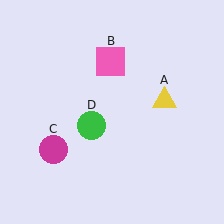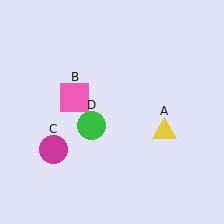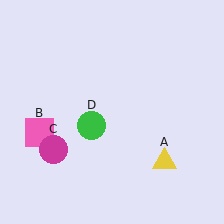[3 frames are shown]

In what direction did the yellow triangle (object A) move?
The yellow triangle (object A) moved down.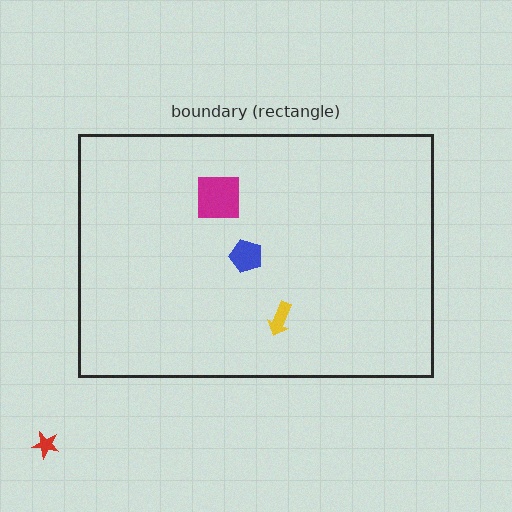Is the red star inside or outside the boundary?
Outside.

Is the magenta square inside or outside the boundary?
Inside.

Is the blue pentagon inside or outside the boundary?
Inside.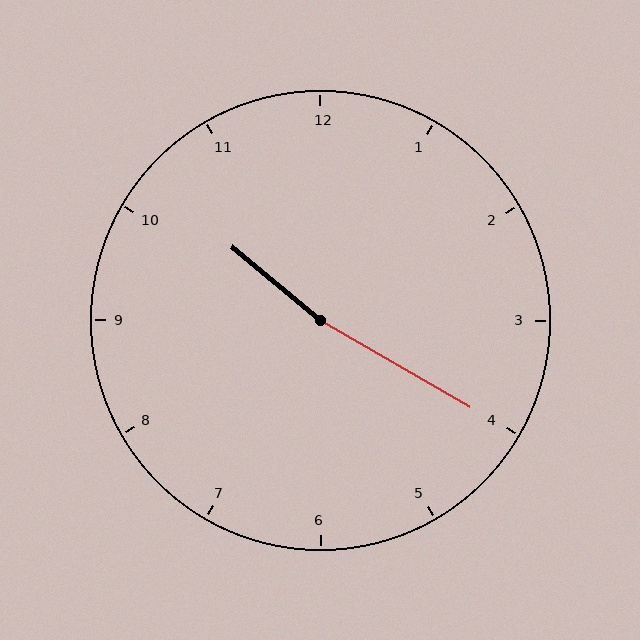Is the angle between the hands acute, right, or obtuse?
It is obtuse.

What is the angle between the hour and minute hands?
Approximately 170 degrees.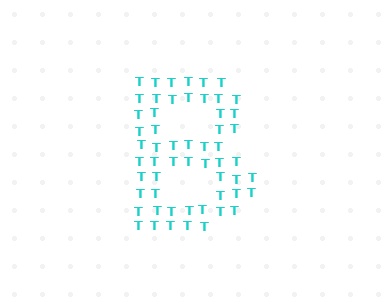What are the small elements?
The small elements are letter T's.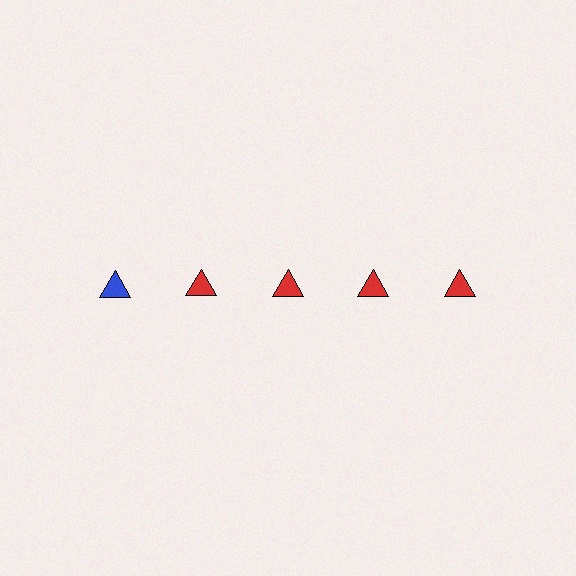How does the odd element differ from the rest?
It has a different color: blue instead of red.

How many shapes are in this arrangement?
There are 5 shapes arranged in a grid pattern.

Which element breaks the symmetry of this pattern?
The blue triangle in the top row, leftmost column breaks the symmetry. All other shapes are red triangles.